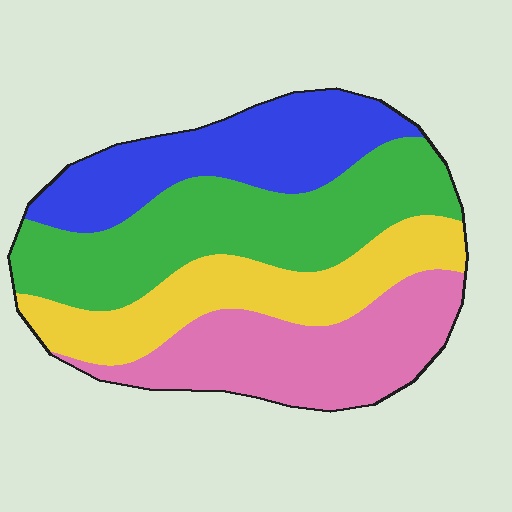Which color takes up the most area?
Green, at roughly 30%.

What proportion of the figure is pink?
Pink takes up between a sixth and a third of the figure.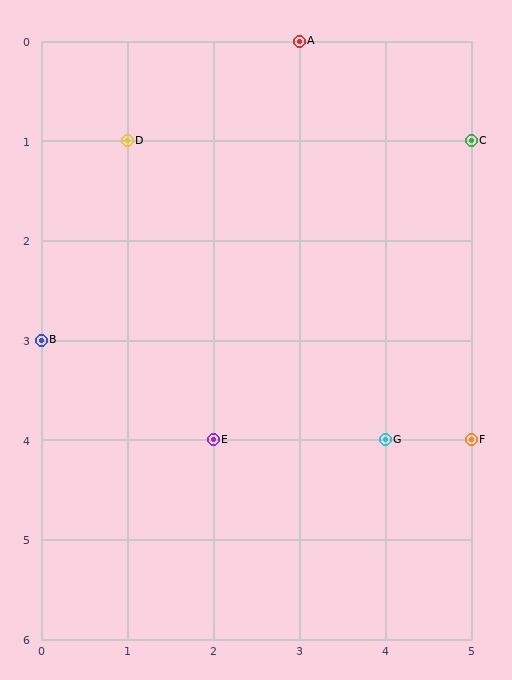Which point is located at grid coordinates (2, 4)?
Point E is at (2, 4).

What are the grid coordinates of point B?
Point B is at grid coordinates (0, 3).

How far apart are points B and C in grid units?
Points B and C are 5 columns and 2 rows apart (about 5.4 grid units diagonally).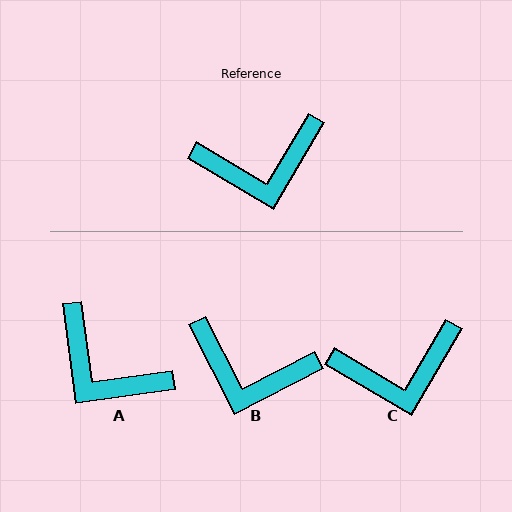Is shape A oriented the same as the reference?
No, it is off by about 52 degrees.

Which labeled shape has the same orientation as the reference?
C.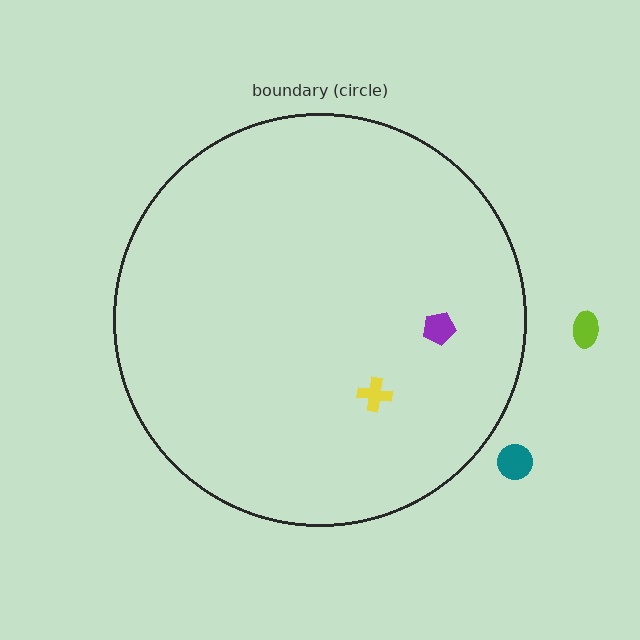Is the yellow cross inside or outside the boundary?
Inside.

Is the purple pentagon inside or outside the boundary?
Inside.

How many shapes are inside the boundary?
2 inside, 2 outside.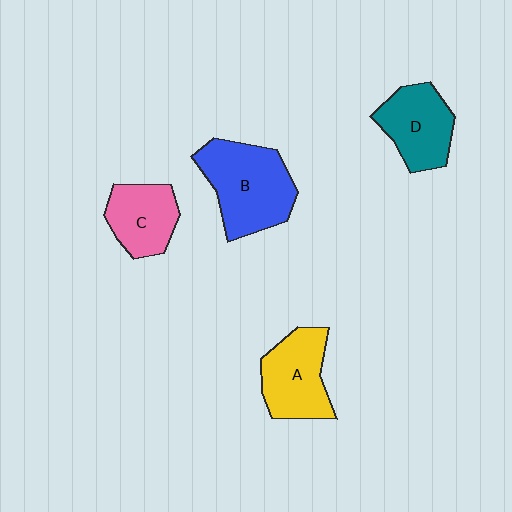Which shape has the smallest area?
Shape C (pink).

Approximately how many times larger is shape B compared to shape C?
Approximately 1.6 times.